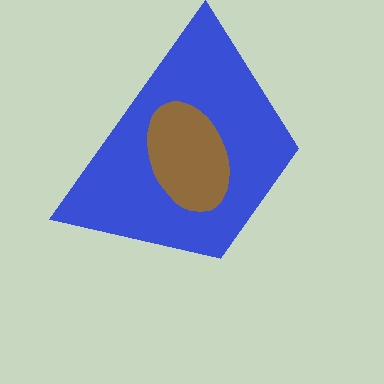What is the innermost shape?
The brown ellipse.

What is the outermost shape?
The blue trapezoid.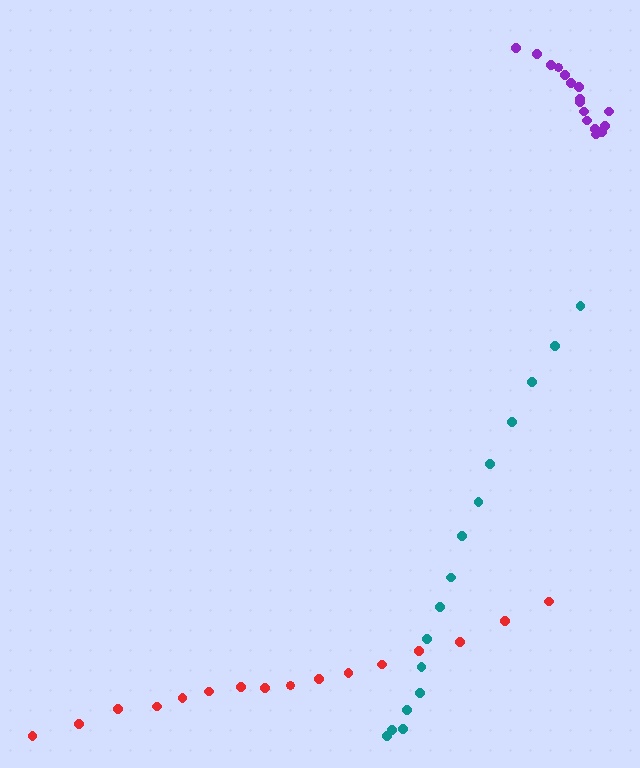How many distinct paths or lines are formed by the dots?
There are 3 distinct paths.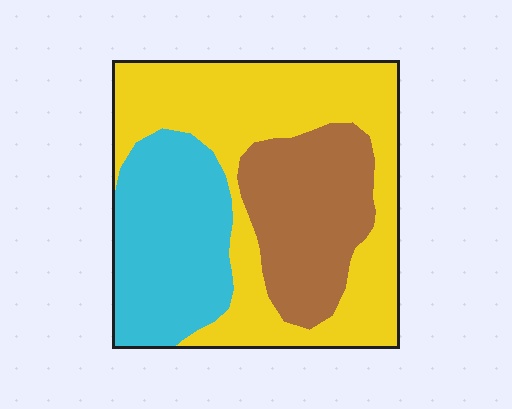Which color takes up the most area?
Yellow, at roughly 50%.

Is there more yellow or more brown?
Yellow.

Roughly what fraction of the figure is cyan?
Cyan takes up about one quarter (1/4) of the figure.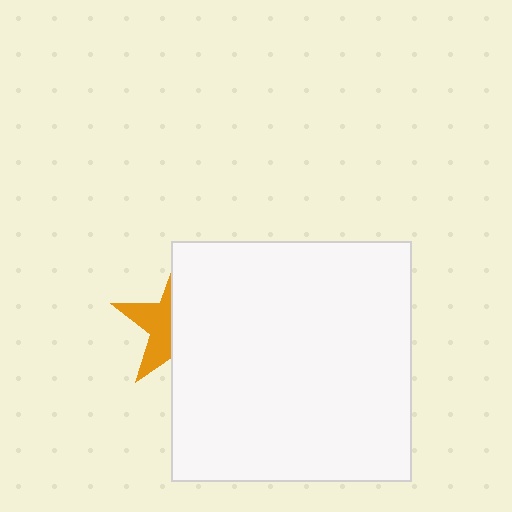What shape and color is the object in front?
The object in front is a white rectangle.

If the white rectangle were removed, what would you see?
You would see the complete orange star.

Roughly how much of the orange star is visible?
A small part of it is visible (roughly 41%).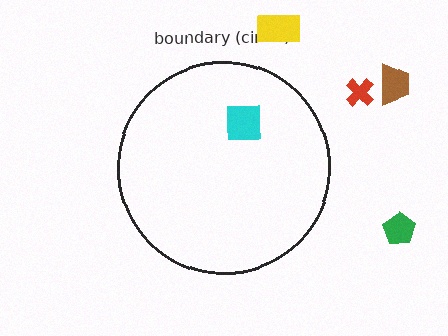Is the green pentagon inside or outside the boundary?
Outside.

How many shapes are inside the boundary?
1 inside, 4 outside.